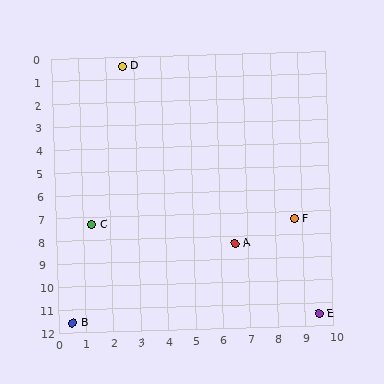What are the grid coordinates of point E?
Point E is at approximately (9.5, 11.5).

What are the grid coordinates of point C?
Point C is at approximately (1.3, 7.3).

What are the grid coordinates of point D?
Point D is at approximately (2.6, 0.4).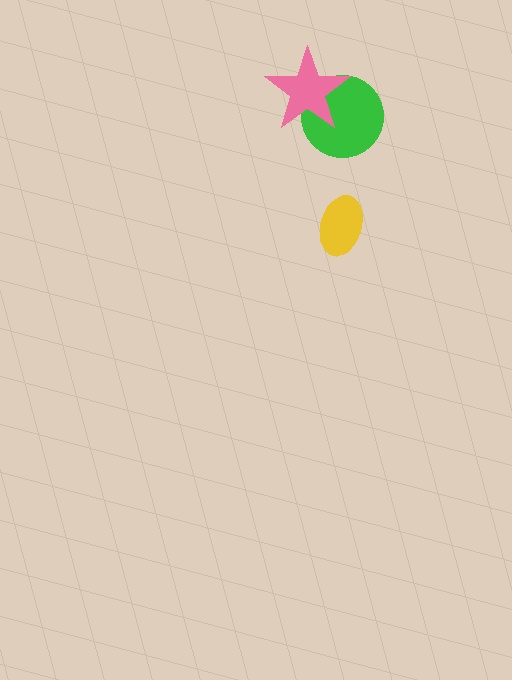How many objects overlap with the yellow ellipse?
0 objects overlap with the yellow ellipse.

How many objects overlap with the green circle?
1 object overlaps with the green circle.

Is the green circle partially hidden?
Yes, it is partially covered by another shape.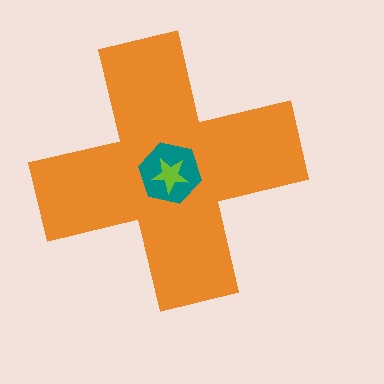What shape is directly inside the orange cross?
The teal hexagon.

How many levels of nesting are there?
3.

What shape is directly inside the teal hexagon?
The lime star.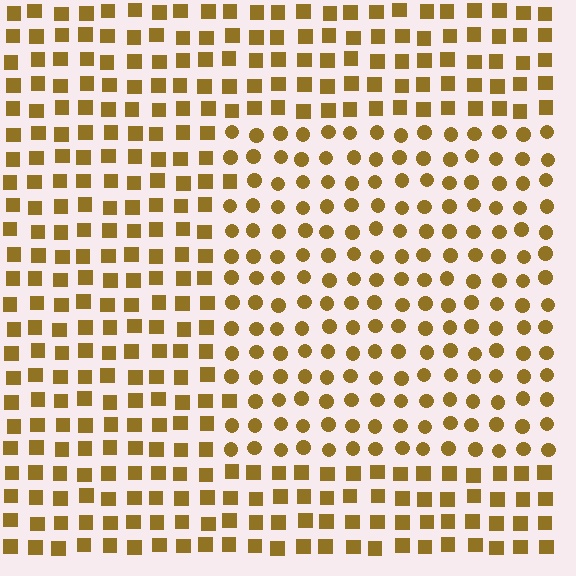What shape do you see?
I see a rectangle.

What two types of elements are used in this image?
The image uses circles inside the rectangle region and squares outside it.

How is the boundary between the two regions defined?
The boundary is defined by a change in element shape: circles inside vs. squares outside. All elements share the same color and spacing.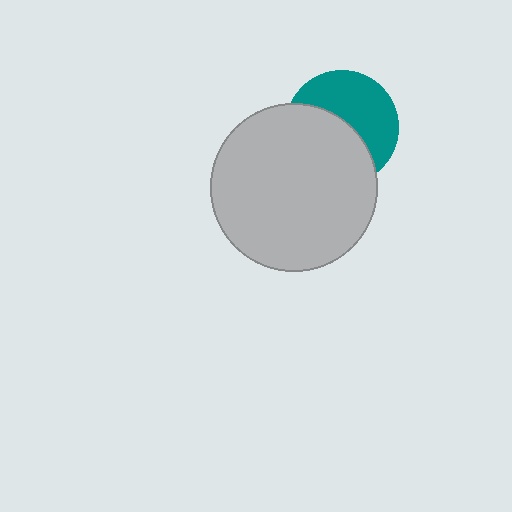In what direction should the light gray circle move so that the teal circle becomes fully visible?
The light gray circle should move toward the lower-left. That is the shortest direction to clear the overlap and leave the teal circle fully visible.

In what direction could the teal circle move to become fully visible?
The teal circle could move toward the upper-right. That would shift it out from behind the light gray circle entirely.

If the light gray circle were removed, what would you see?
You would see the complete teal circle.